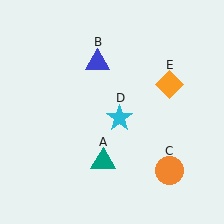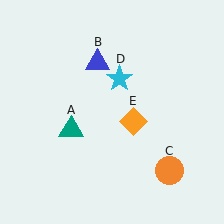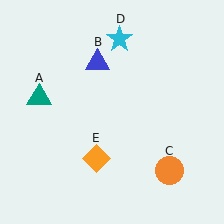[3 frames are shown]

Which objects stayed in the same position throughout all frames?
Blue triangle (object B) and orange circle (object C) remained stationary.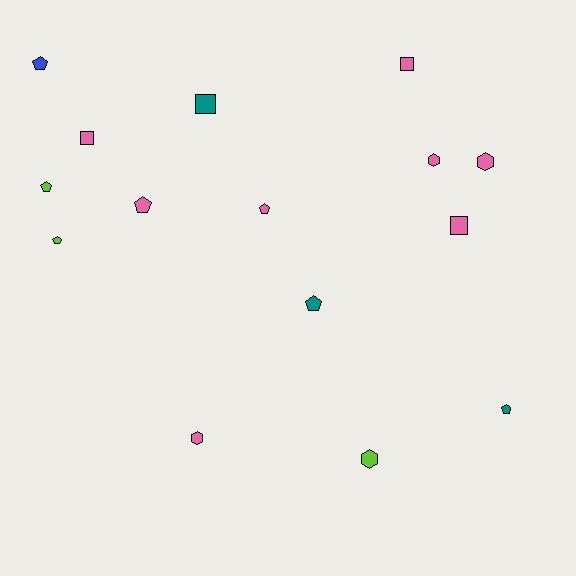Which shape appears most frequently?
Pentagon, with 7 objects.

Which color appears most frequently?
Pink, with 8 objects.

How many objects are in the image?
There are 15 objects.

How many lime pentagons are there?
There are 2 lime pentagons.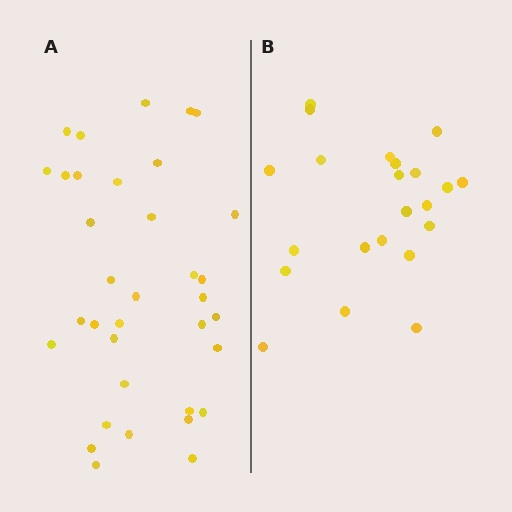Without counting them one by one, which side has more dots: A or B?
Region A (the left region) has more dots.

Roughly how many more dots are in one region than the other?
Region A has approximately 15 more dots than region B.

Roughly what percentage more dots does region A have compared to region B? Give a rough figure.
About 60% more.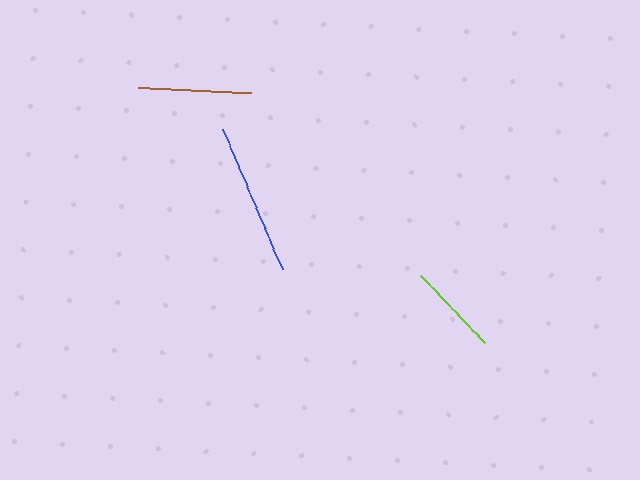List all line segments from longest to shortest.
From longest to shortest: blue, brown, lime.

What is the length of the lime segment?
The lime segment is approximately 94 pixels long.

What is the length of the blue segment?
The blue segment is approximately 153 pixels long.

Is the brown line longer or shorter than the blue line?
The blue line is longer than the brown line.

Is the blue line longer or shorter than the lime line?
The blue line is longer than the lime line.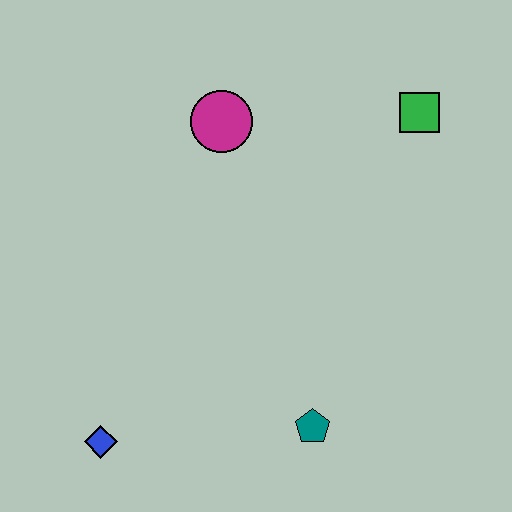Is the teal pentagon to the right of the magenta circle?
Yes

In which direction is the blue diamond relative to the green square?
The blue diamond is below the green square.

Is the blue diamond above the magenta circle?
No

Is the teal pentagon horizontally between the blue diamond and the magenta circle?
No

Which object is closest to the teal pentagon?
The blue diamond is closest to the teal pentagon.